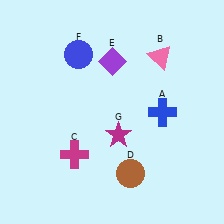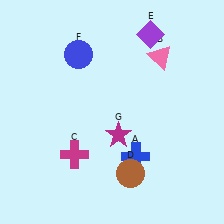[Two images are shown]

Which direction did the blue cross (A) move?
The blue cross (A) moved down.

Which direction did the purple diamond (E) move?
The purple diamond (E) moved right.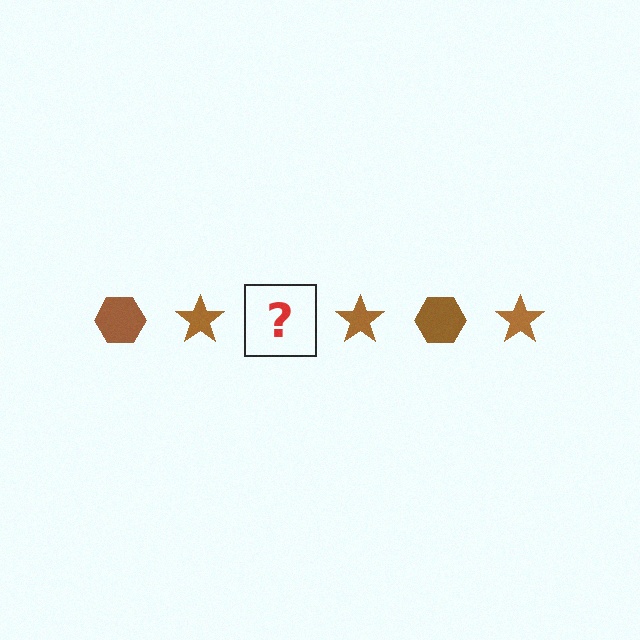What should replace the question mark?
The question mark should be replaced with a brown hexagon.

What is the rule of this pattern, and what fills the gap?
The rule is that the pattern cycles through hexagon, star shapes in brown. The gap should be filled with a brown hexagon.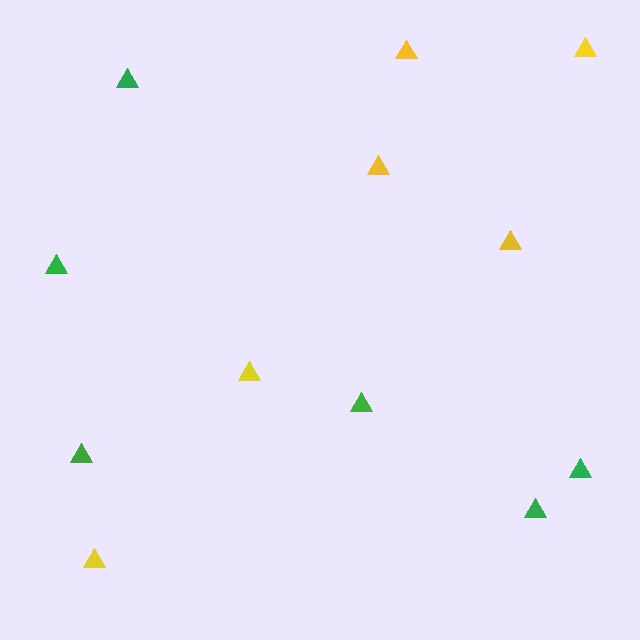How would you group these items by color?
There are 2 groups: one group of green triangles (6) and one group of yellow triangles (6).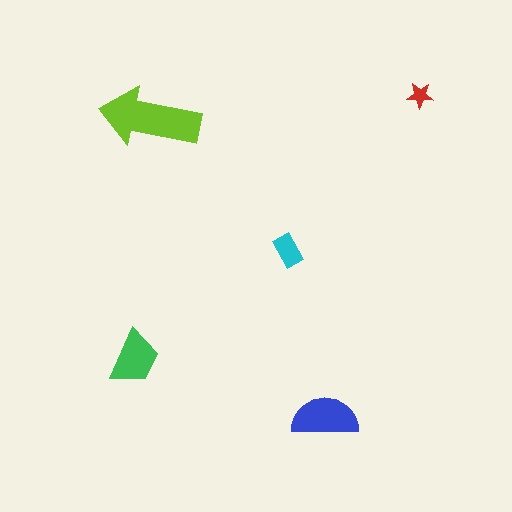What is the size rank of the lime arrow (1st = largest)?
1st.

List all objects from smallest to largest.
The red star, the cyan rectangle, the green trapezoid, the blue semicircle, the lime arrow.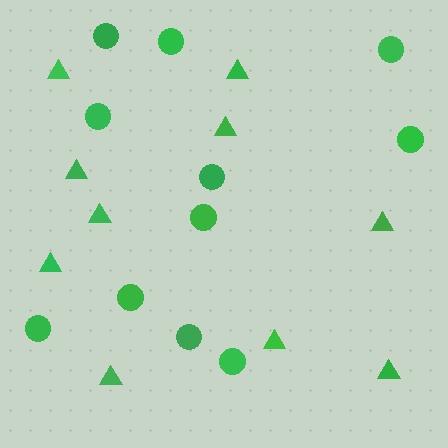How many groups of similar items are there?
There are 2 groups: one group of triangles (10) and one group of circles (11).